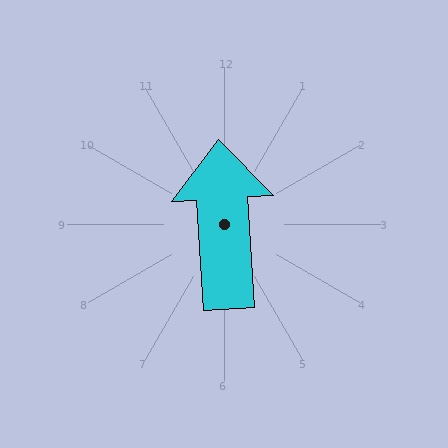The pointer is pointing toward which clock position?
Roughly 12 o'clock.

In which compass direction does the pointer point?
North.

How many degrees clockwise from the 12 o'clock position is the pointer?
Approximately 356 degrees.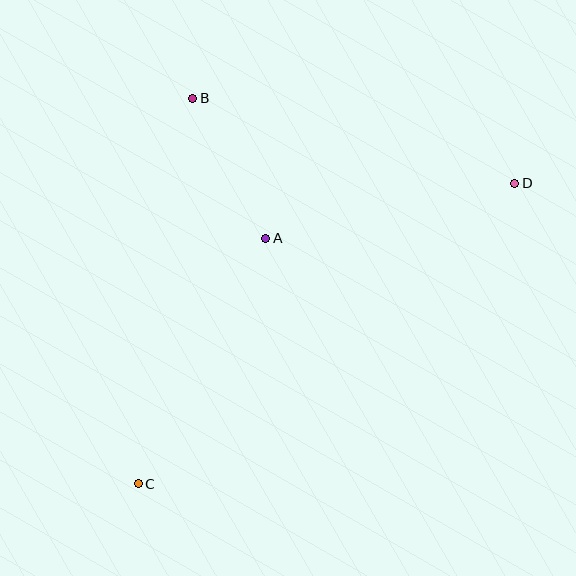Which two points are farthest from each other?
Points C and D are farthest from each other.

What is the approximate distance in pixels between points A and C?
The distance between A and C is approximately 277 pixels.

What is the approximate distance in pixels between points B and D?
The distance between B and D is approximately 333 pixels.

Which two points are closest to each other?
Points A and B are closest to each other.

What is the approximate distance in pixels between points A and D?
The distance between A and D is approximately 255 pixels.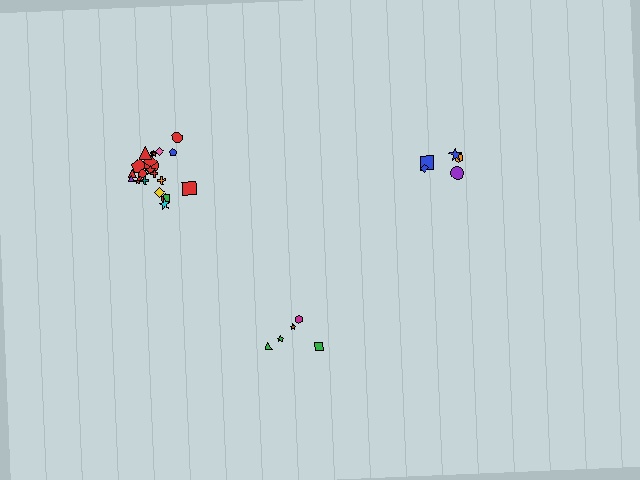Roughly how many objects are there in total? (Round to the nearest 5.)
Roughly 35 objects in total.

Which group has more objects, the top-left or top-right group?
The top-left group.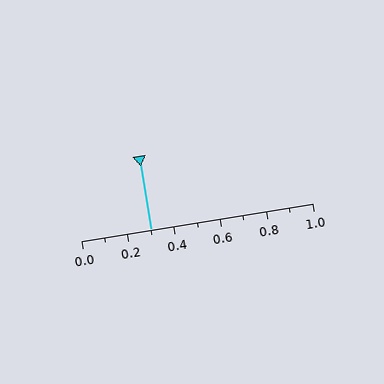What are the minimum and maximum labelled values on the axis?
The axis runs from 0.0 to 1.0.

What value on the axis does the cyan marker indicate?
The marker indicates approximately 0.3.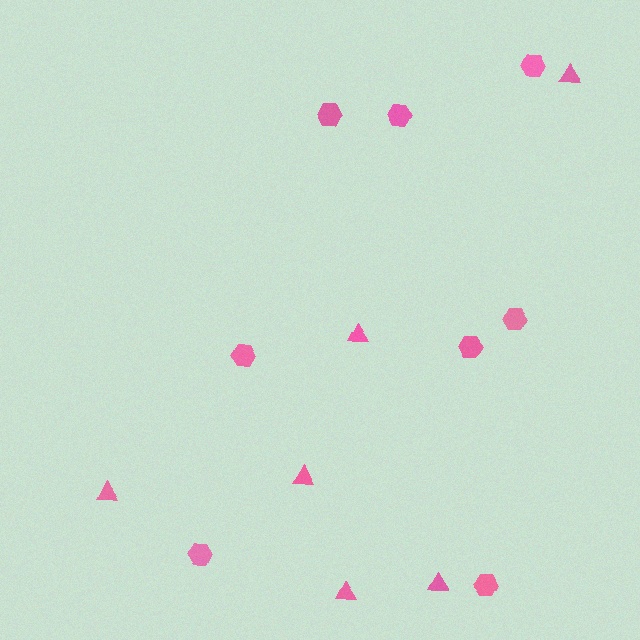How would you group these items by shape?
There are 2 groups: one group of triangles (6) and one group of hexagons (8).